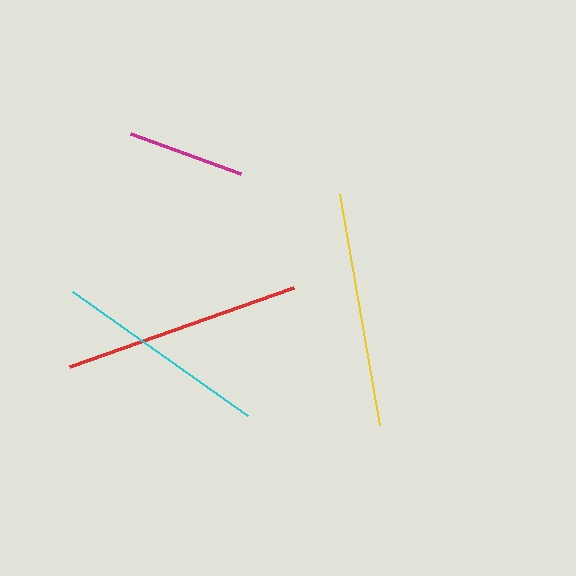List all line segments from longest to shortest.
From longest to shortest: red, yellow, cyan, magenta.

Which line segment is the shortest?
The magenta line is the shortest at approximately 118 pixels.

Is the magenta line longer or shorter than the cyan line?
The cyan line is longer than the magenta line.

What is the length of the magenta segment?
The magenta segment is approximately 118 pixels long.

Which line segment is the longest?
The red line is the longest at approximately 238 pixels.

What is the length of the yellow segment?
The yellow segment is approximately 235 pixels long.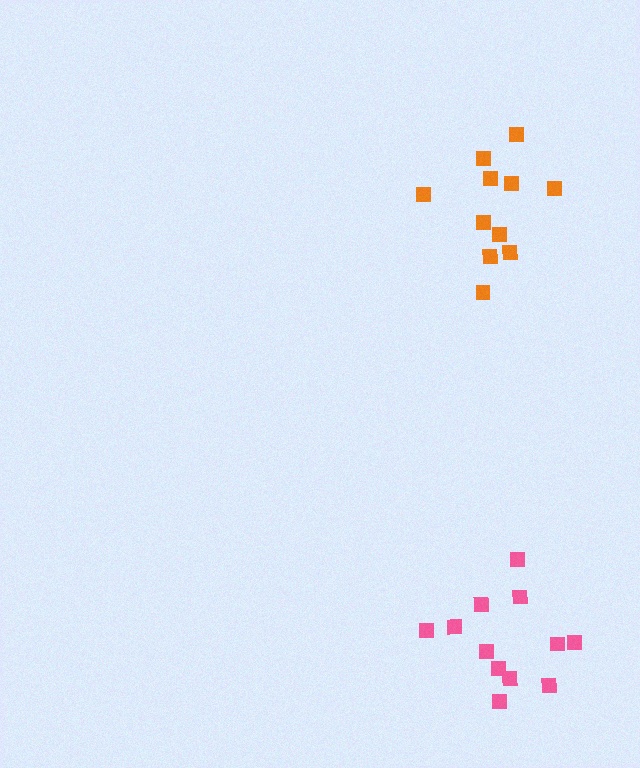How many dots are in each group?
Group 1: 12 dots, Group 2: 11 dots (23 total).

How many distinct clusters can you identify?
There are 2 distinct clusters.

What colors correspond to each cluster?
The clusters are colored: pink, orange.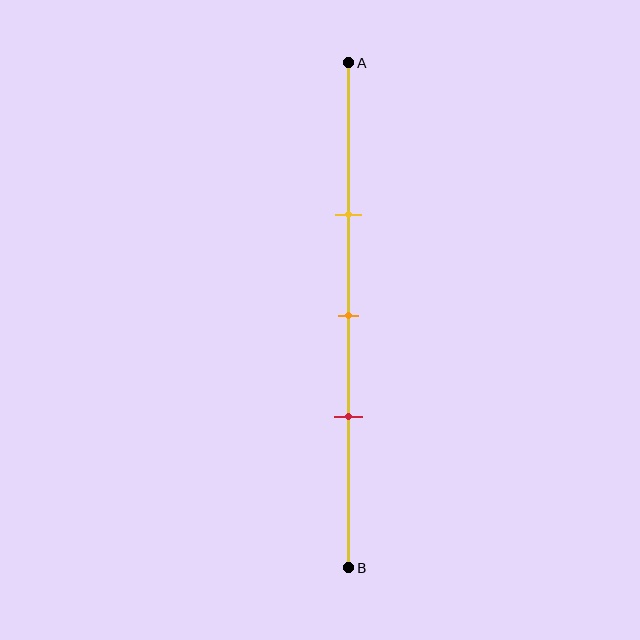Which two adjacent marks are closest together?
The orange and red marks are the closest adjacent pair.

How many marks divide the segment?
There are 3 marks dividing the segment.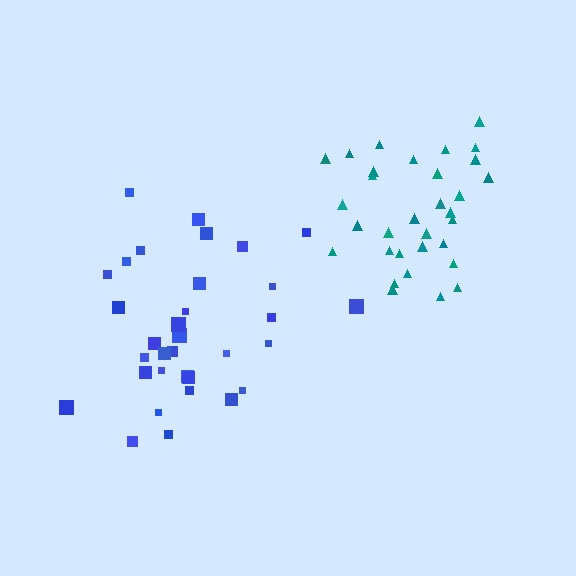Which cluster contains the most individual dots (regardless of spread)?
Blue (33).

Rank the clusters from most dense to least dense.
teal, blue.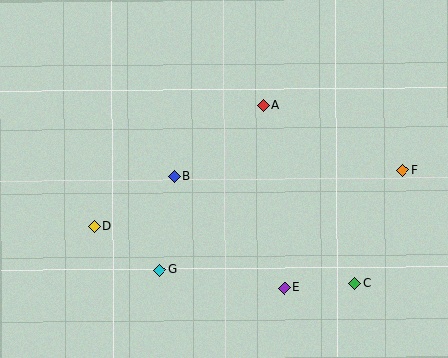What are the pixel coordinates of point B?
Point B is at (174, 177).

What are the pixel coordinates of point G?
Point G is at (160, 270).